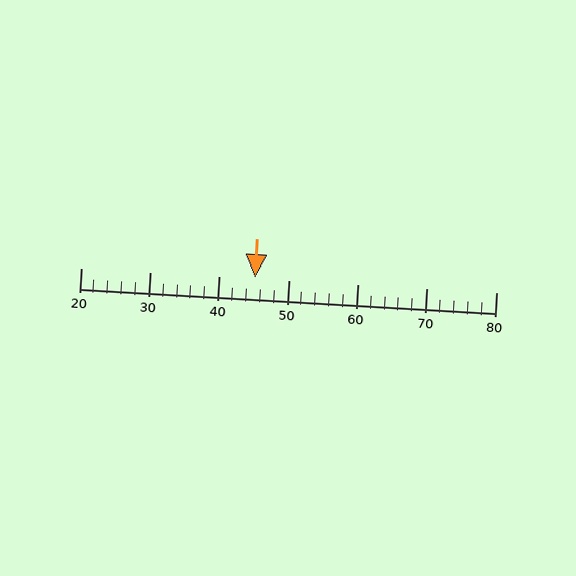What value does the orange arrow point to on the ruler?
The orange arrow points to approximately 45.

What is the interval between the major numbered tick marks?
The major tick marks are spaced 10 units apart.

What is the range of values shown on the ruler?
The ruler shows values from 20 to 80.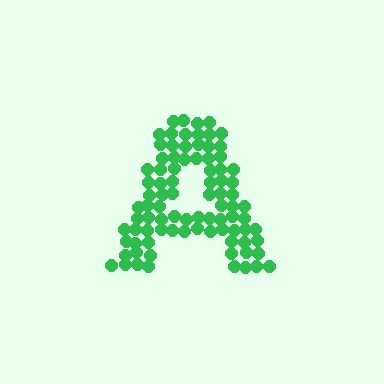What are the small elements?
The small elements are circles.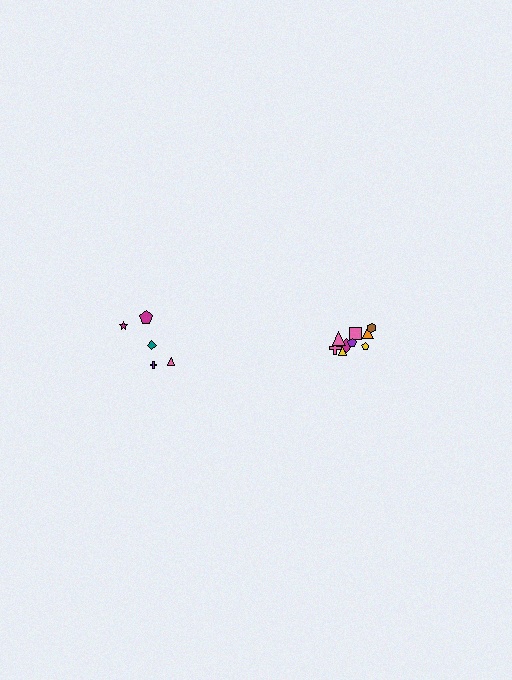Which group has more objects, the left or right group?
The right group.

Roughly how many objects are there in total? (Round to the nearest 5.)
Roughly 15 objects in total.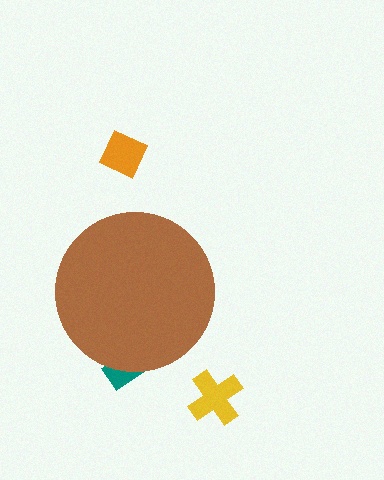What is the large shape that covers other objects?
A brown circle.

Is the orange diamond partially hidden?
No, the orange diamond is fully visible.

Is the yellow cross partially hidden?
No, the yellow cross is fully visible.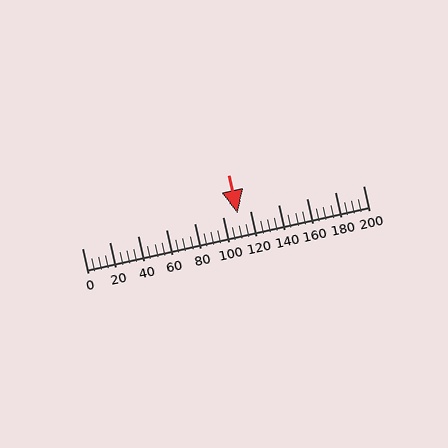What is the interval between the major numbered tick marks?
The major tick marks are spaced 20 units apart.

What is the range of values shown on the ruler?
The ruler shows values from 0 to 200.